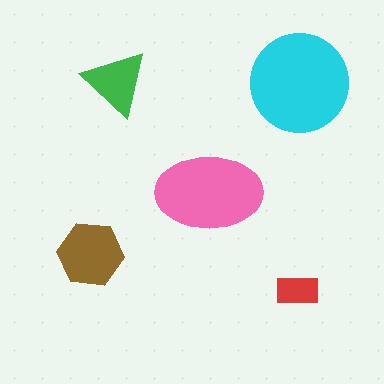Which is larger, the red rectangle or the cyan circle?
The cyan circle.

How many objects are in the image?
There are 5 objects in the image.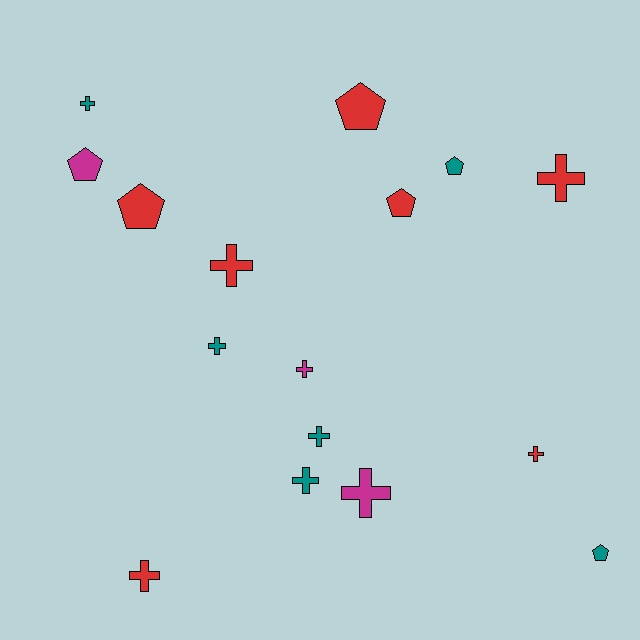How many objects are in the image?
There are 16 objects.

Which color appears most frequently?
Red, with 7 objects.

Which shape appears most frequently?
Cross, with 10 objects.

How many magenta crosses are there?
There are 2 magenta crosses.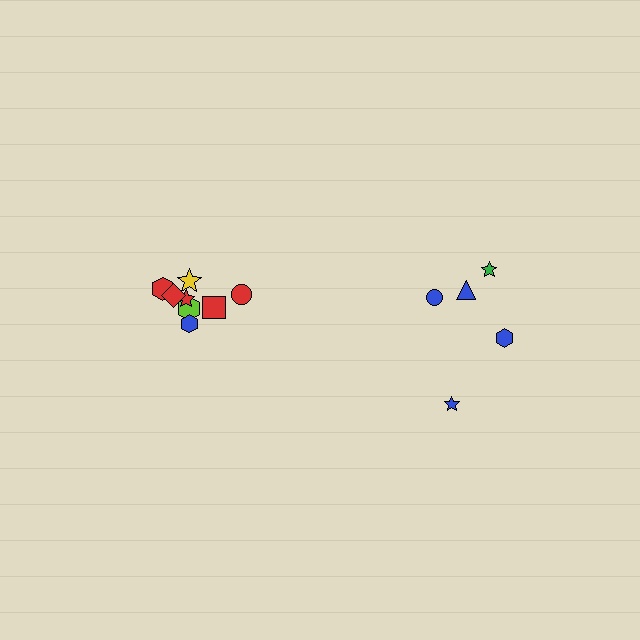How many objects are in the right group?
There are 5 objects.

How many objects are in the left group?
There are 8 objects.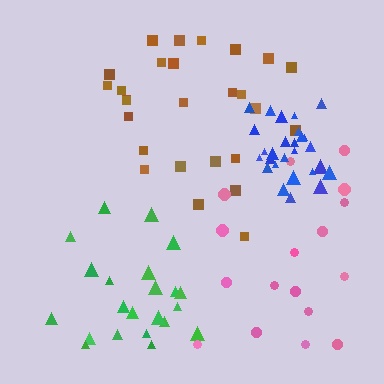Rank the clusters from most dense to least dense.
blue, green, brown, pink.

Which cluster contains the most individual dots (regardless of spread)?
Brown (27).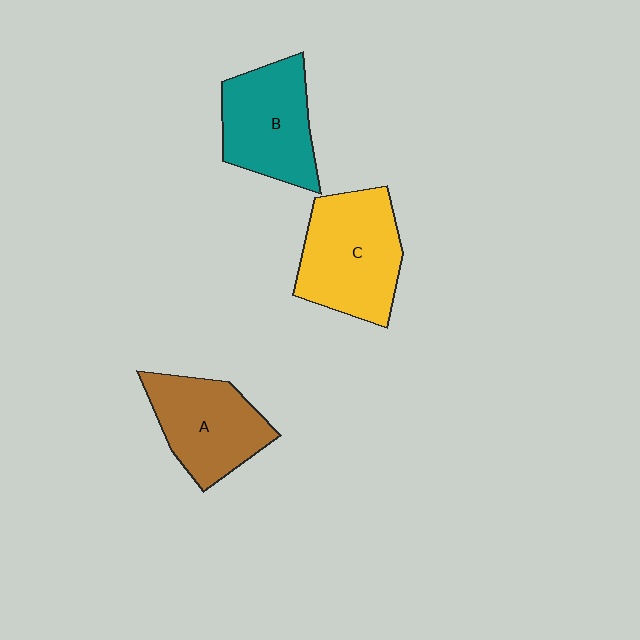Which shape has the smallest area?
Shape A (brown).